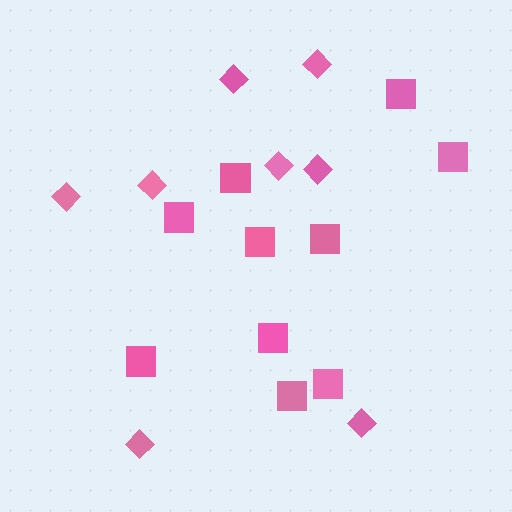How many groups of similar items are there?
There are 2 groups: one group of diamonds (8) and one group of squares (10).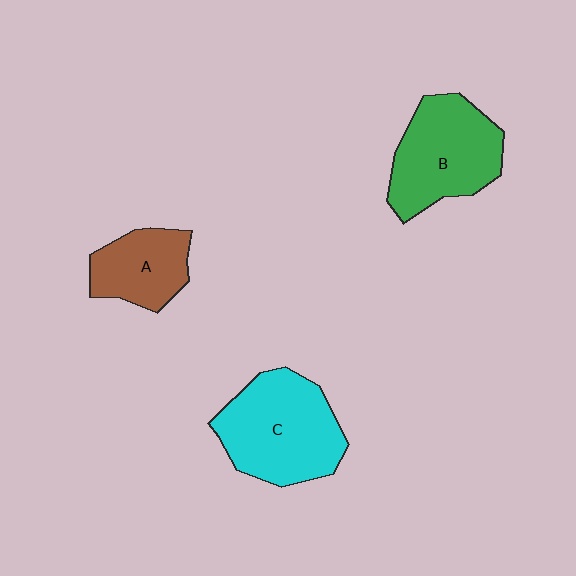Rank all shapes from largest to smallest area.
From largest to smallest: C (cyan), B (green), A (brown).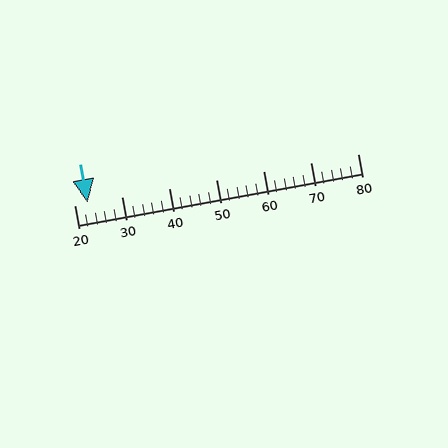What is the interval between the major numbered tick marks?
The major tick marks are spaced 10 units apart.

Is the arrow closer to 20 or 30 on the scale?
The arrow is closer to 20.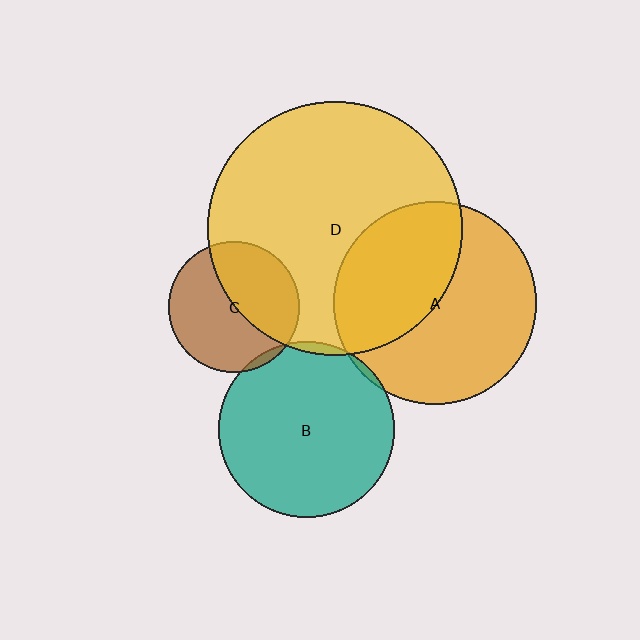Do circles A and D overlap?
Yes.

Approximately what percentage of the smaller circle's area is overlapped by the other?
Approximately 45%.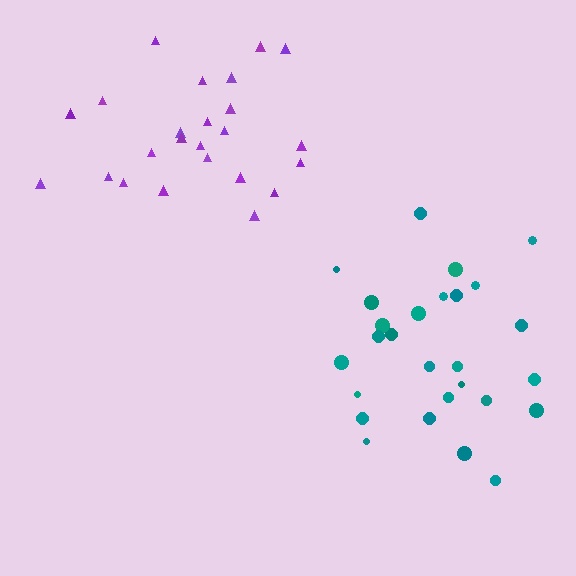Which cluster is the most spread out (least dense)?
Teal.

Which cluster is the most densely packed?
Purple.